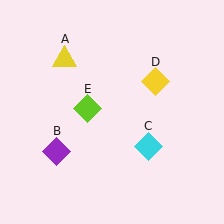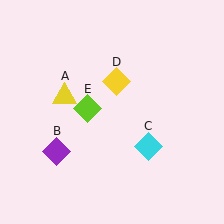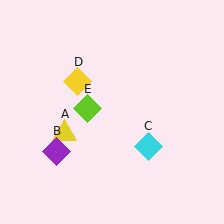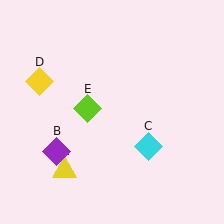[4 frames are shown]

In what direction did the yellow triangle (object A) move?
The yellow triangle (object A) moved down.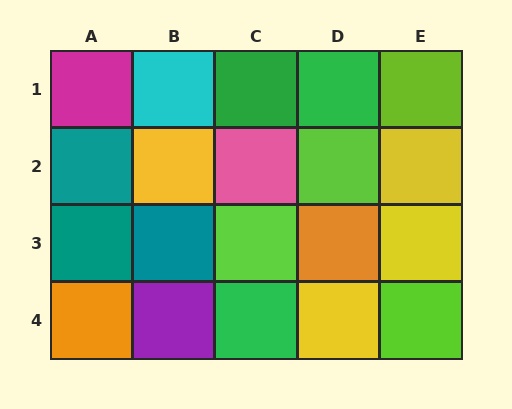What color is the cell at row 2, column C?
Pink.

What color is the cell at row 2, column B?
Yellow.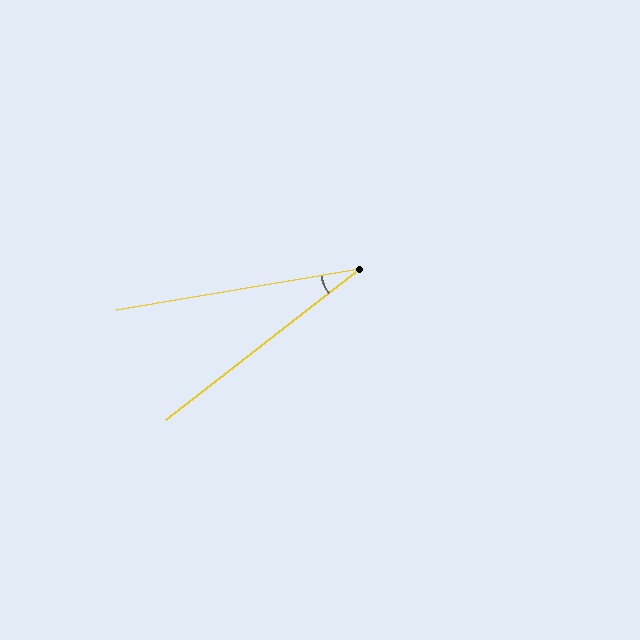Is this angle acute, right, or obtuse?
It is acute.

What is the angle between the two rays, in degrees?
Approximately 28 degrees.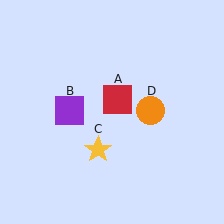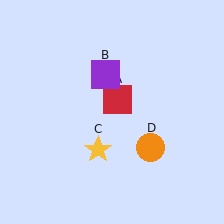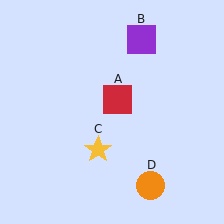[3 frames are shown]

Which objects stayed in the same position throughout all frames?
Red square (object A) and yellow star (object C) remained stationary.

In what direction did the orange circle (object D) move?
The orange circle (object D) moved down.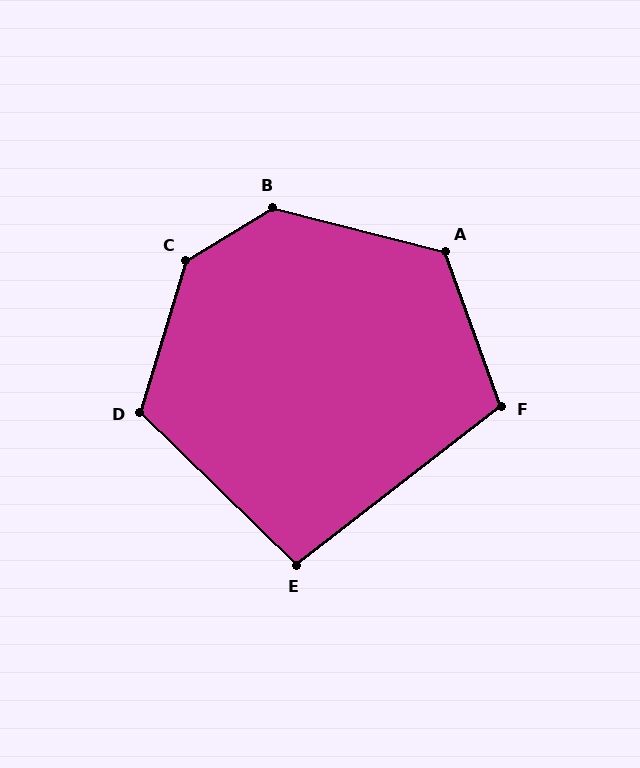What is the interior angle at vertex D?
Approximately 118 degrees (obtuse).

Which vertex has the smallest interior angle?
E, at approximately 98 degrees.